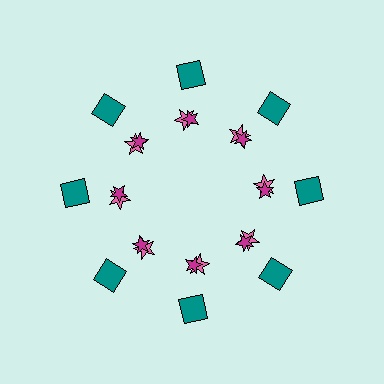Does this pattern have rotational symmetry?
Yes, this pattern has 8-fold rotational symmetry. It looks the same after rotating 45 degrees around the center.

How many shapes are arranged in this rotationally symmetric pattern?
There are 24 shapes, arranged in 8 groups of 3.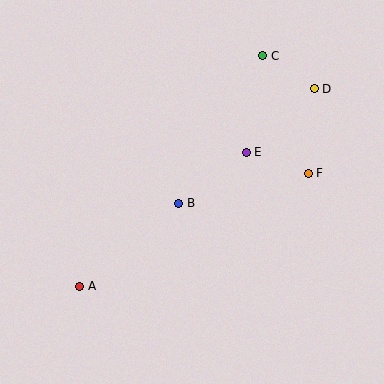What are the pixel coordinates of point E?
Point E is at (246, 152).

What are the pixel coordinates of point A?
Point A is at (80, 286).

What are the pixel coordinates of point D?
Point D is at (314, 89).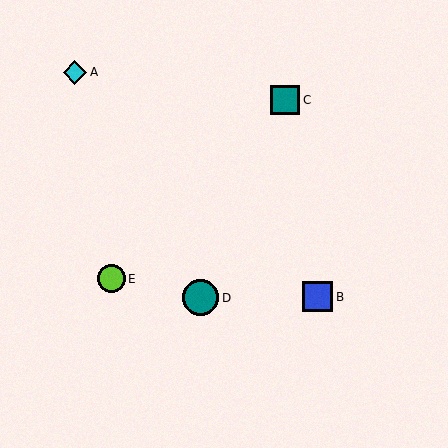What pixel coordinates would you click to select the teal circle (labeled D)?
Click at (201, 298) to select the teal circle D.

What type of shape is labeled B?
Shape B is a blue square.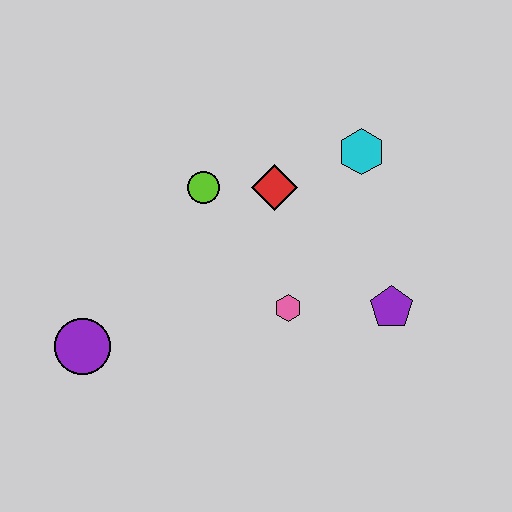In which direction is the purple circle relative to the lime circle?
The purple circle is below the lime circle.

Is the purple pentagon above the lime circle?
No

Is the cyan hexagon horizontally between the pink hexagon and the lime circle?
No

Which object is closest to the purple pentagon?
The pink hexagon is closest to the purple pentagon.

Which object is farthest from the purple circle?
The cyan hexagon is farthest from the purple circle.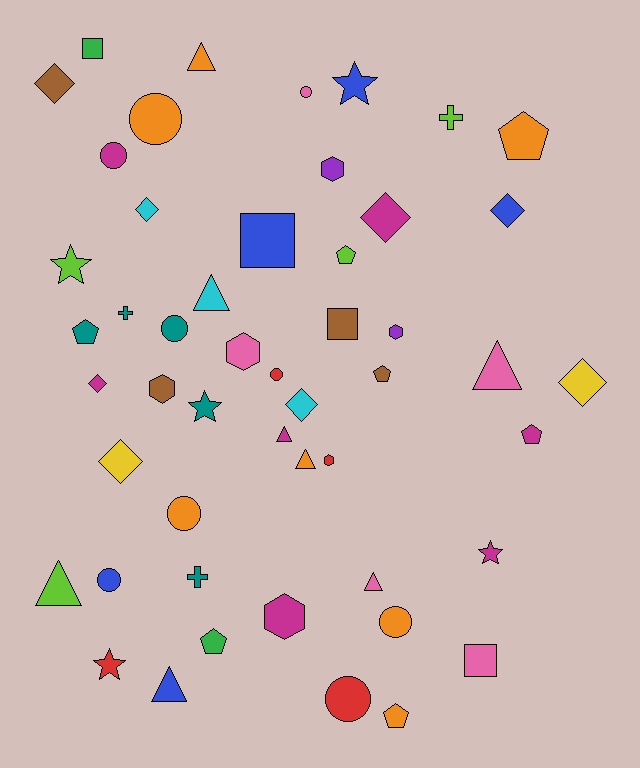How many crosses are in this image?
There are 3 crosses.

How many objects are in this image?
There are 50 objects.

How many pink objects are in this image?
There are 5 pink objects.